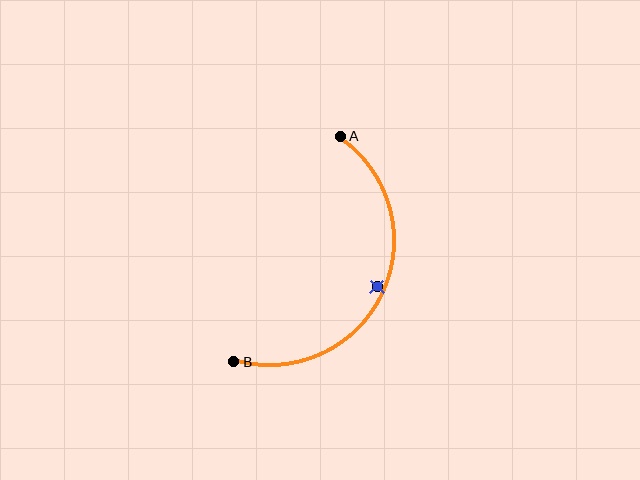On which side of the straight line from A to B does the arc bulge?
The arc bulges to the right of the straight line connecting A and B.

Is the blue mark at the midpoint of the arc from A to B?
No — the blue mark does not lie on the arc at all. It sits slightly inside the curve.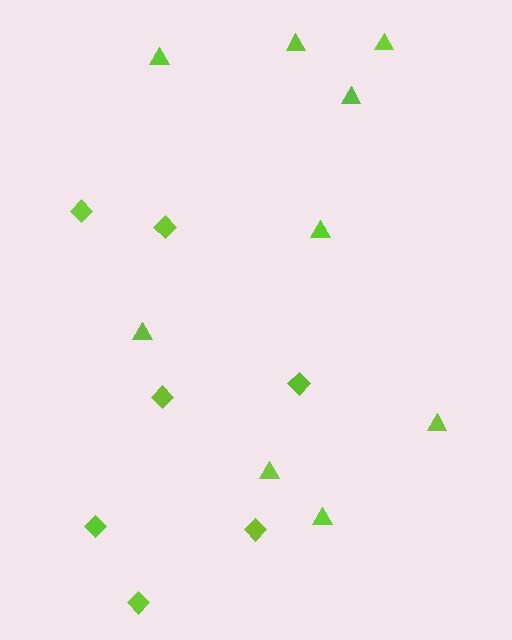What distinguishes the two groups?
There are 2 groups: one group of diamonds (7) and one group of triangles (9).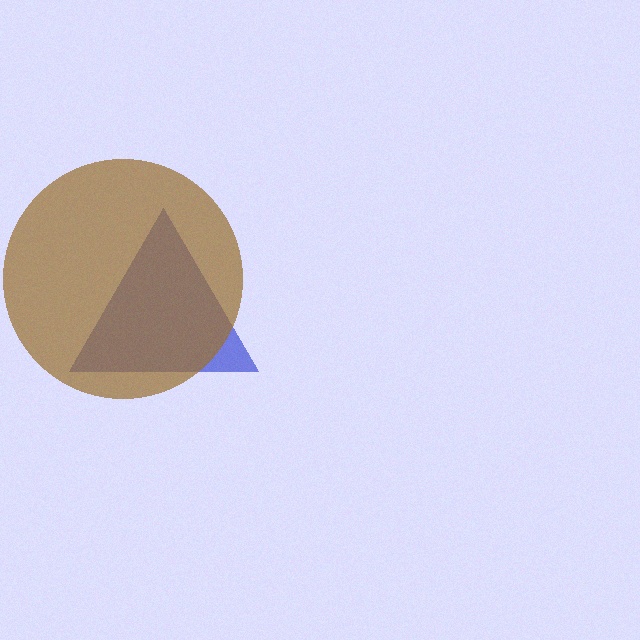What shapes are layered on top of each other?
The layered shapes are: a blue triangle, a brown circle.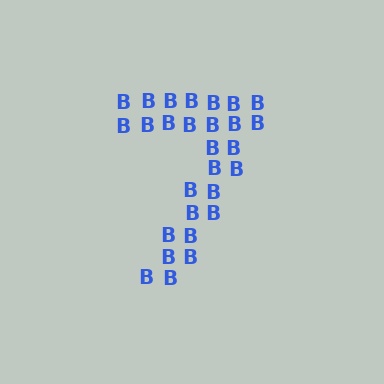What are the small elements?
The small elements are letter B's.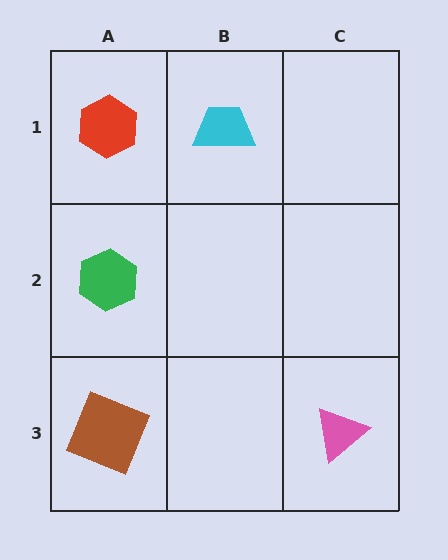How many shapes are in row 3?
2 shapes.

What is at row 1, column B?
A cyan trapezoid.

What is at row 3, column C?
A pink triangle.